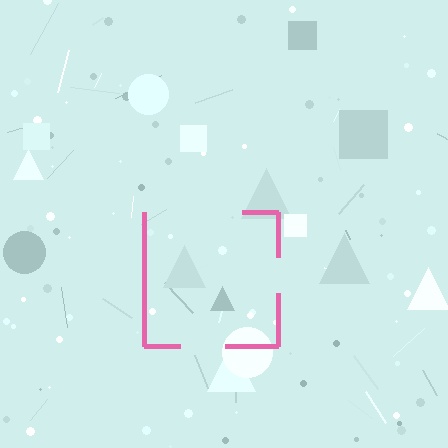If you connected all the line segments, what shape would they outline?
They would outline a square.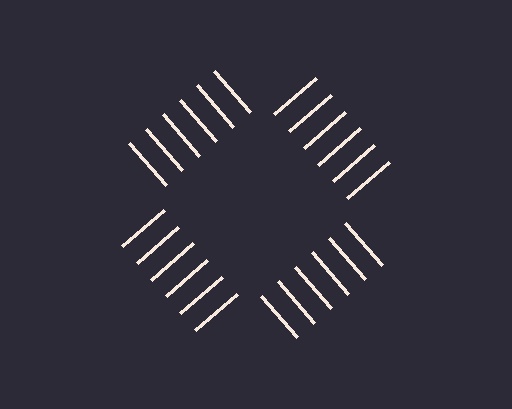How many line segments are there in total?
24 — 6 along each of the 4 edges.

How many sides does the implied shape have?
4 sides — the line-ends trace a square.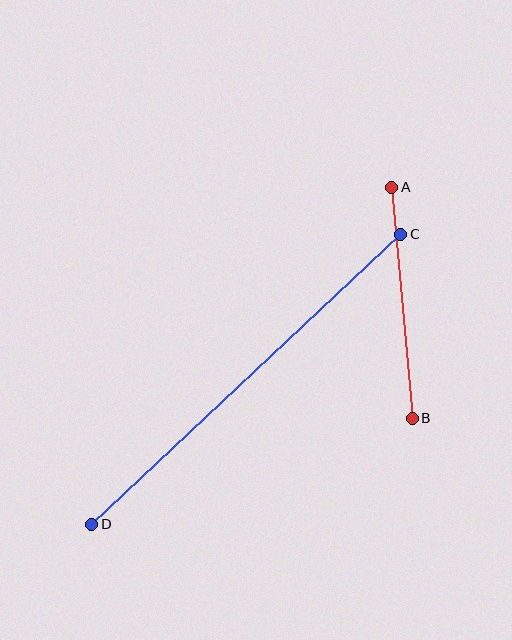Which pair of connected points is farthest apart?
Points C and D are farthest apart.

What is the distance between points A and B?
The distance is approximately 232 pixels.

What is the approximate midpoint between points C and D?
The midpoint is at approximately (246, 379) pixels.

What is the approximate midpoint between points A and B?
The midpoint is at approximately (402, 303) pixels.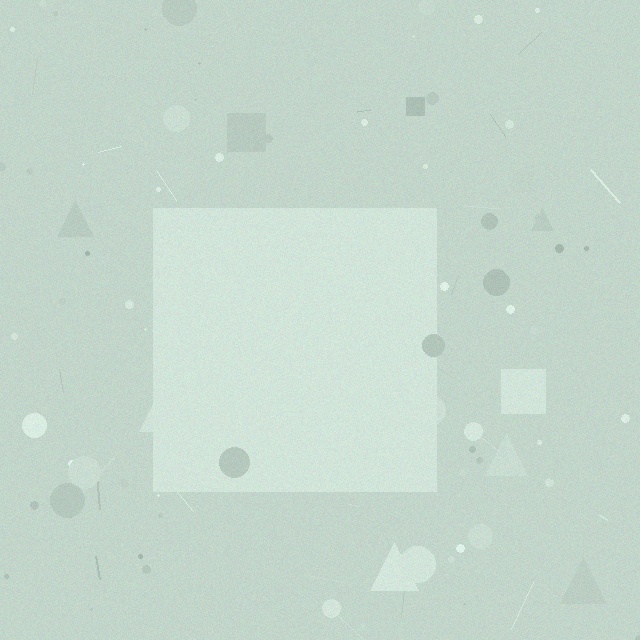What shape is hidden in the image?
A square is hidden in the image.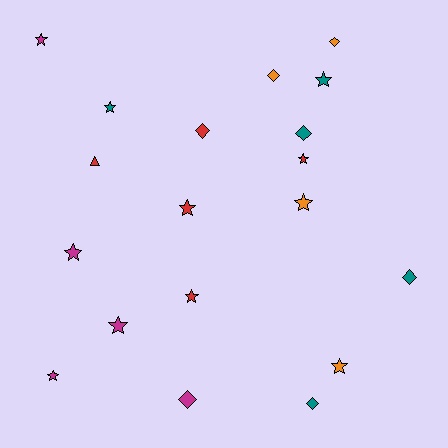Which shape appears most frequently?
Star, with 11 objects.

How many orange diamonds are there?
There are 2 orange diamonds.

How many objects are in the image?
There are 19 objects.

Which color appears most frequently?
Magenta, with 5 objects.